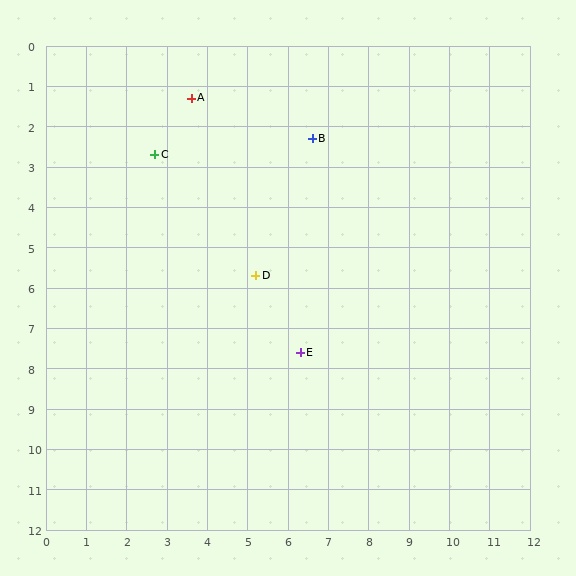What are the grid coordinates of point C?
Point C is at approximately (2.7, 2.7).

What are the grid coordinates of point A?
Point A is at approximately (3.6, 1.3).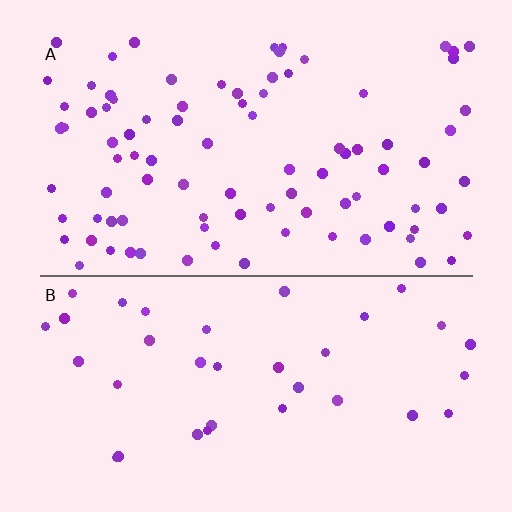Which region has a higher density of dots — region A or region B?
A (the top).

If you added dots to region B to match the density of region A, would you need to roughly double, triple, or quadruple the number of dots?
Approximately triple.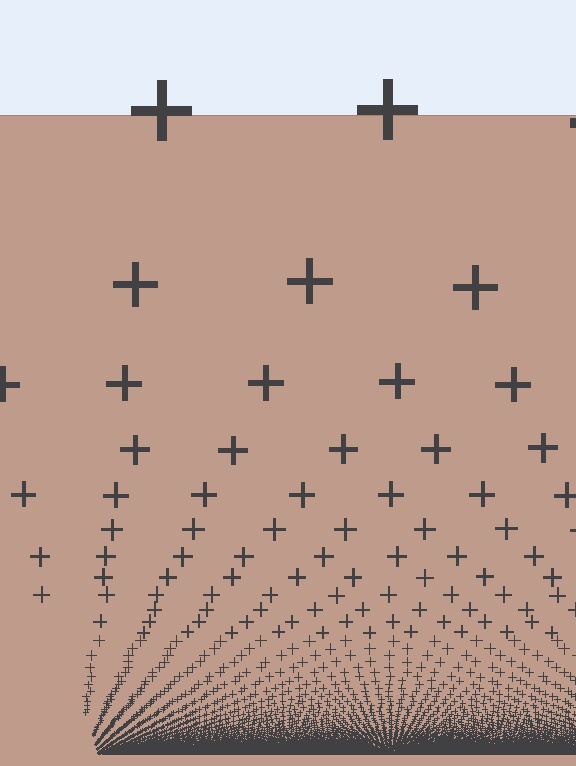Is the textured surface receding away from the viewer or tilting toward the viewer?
The surface appears to tilt toward the viewer. Texture elements get larger and sparser toward the top.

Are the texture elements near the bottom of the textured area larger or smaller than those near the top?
Smaller. The gradient is inverted — elements near the bottom are smaller and denser.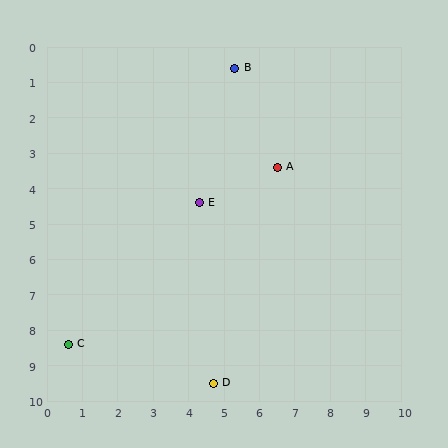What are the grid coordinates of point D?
Point D is at approximately (4.7, 9.5).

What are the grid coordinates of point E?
Point E is at approximately (4.3, 4.4).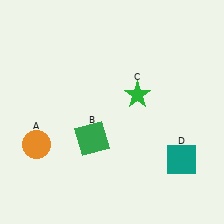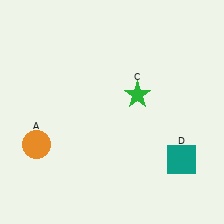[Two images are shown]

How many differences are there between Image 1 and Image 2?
There is 1 difference between the two images.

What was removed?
The green square (B) was removed in Image 2.